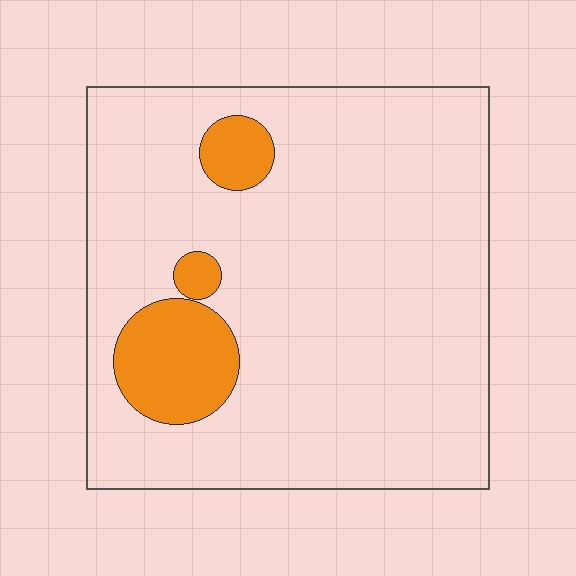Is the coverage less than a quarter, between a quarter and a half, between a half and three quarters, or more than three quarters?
Less than a quarter.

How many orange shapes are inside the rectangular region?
3.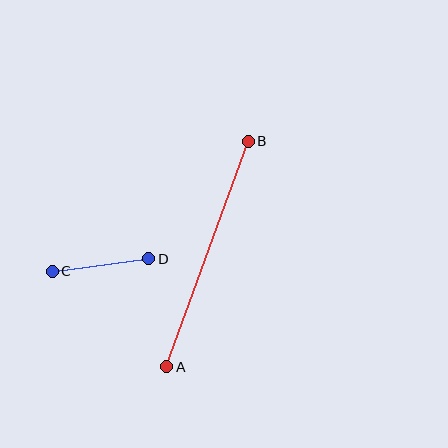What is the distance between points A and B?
The distance is approximately 240 pixels.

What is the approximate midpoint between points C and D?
The midpoint is at approximately (100, 265) pixels.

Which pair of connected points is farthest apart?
Points A and B are farthest apart.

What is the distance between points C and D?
The distance is approximately 97 pixels.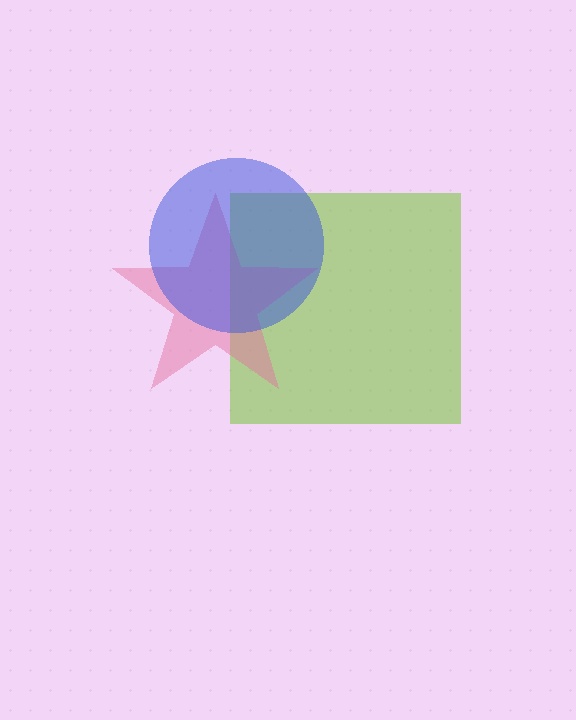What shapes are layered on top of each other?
The layered shapes are: a lime square, a pink star, a blue circle.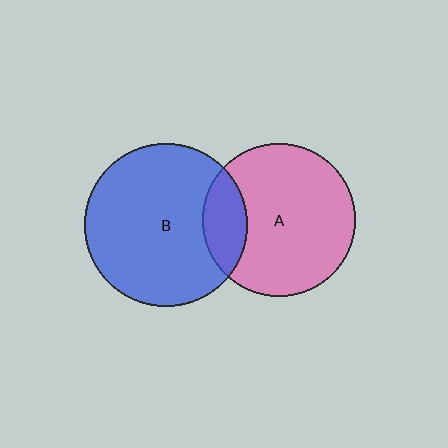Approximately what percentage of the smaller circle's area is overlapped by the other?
Approximately 20%.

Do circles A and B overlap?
Yes.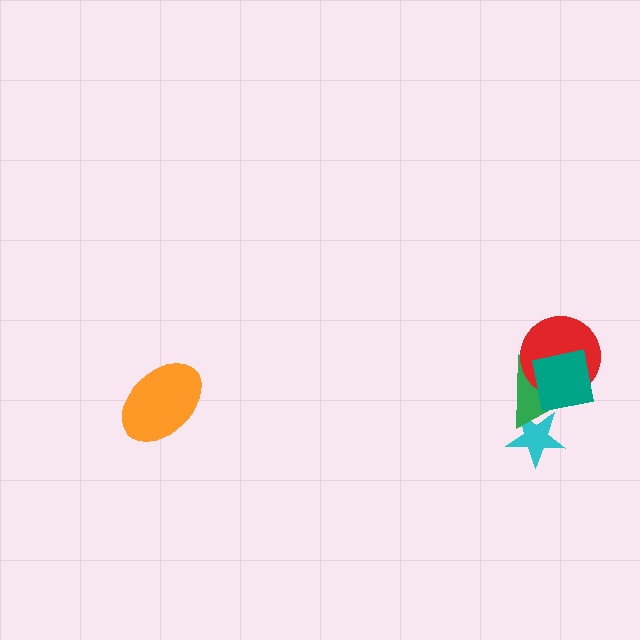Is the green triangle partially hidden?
Yes, it is partially covered by another shape.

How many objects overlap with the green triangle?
3 objects overlap with the green triangle.